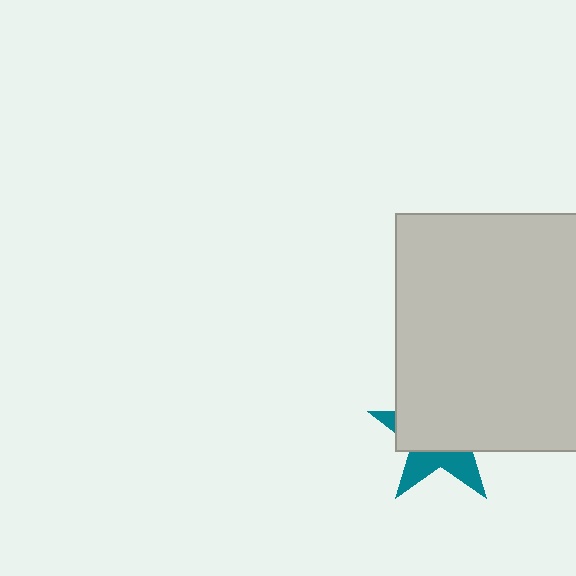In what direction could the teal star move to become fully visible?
The teal star could move down. That would shift it out from behind the light gray square entirely.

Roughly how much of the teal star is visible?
A small part of it is visible (roughly 35%).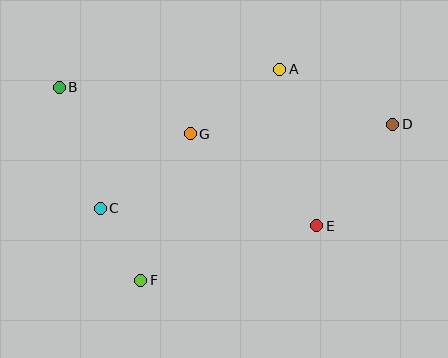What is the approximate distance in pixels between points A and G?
The distance between A and G is approximately 110 pixels.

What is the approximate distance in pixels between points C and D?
The distance between C and D is approximately 304 pixels.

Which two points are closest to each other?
Points C and F are closest to each other.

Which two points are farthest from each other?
Points B and D are farthest from each other.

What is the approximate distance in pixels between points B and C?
The distance between B and C is approximately 128 pixels.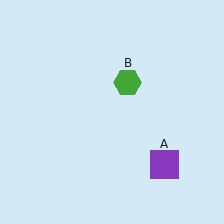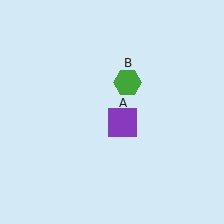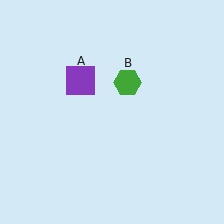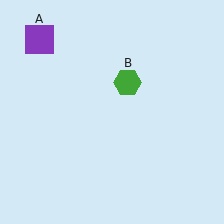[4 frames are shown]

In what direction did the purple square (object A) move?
The purple square (object A) moved up and to the left.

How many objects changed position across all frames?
1 object changed position: purple square (object A).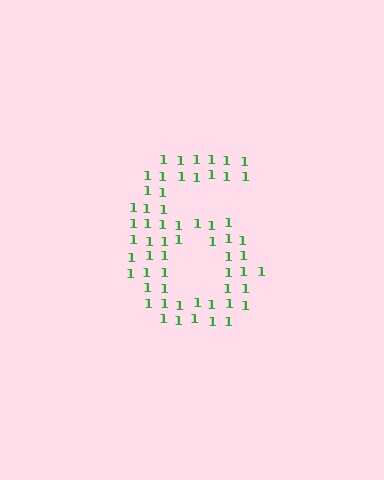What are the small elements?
The small elements are digit 1's.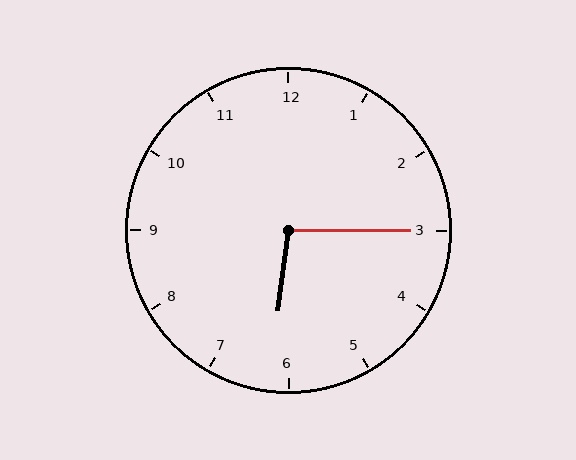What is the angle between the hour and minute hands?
Approximately 98 degrees.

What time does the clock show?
6:15.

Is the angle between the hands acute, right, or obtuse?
It is obtuse.